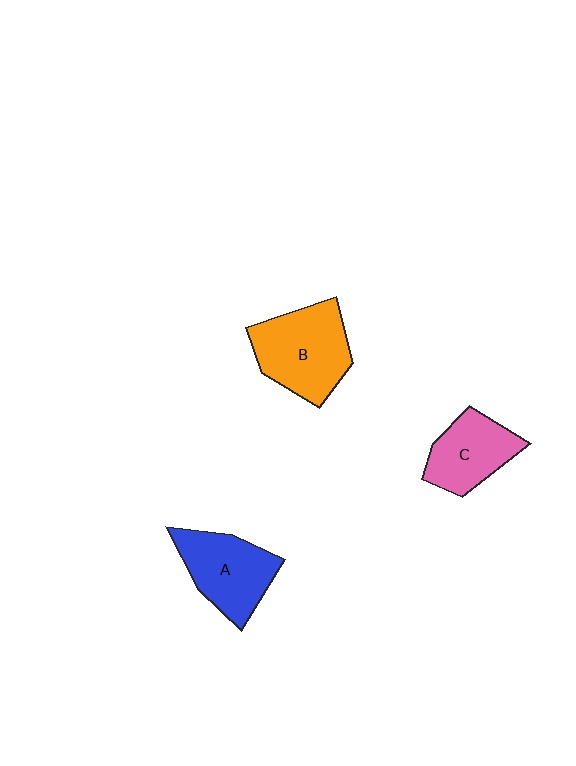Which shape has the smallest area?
Shape C (pink).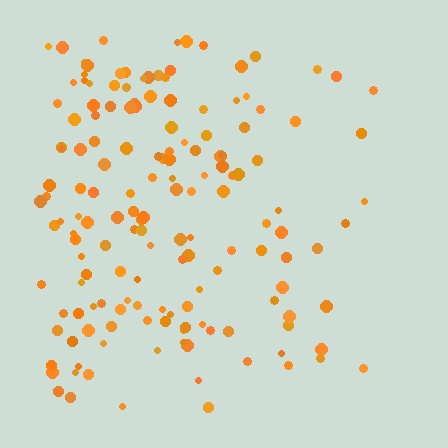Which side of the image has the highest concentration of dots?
The left.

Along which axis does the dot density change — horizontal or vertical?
Horizontal.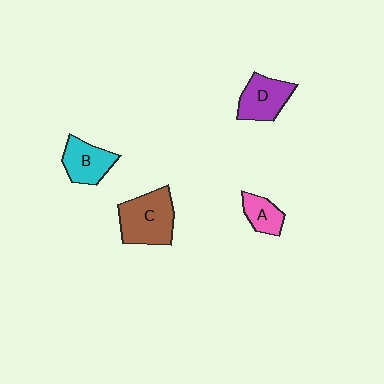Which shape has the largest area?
Shape C (brown).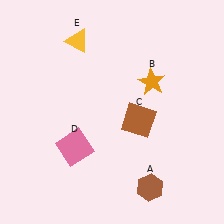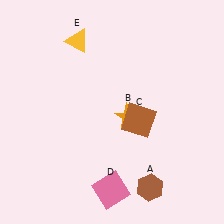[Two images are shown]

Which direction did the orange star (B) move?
The orange star (B) moved down.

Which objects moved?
The objects that moved are: the orange star (B), the pink square (D).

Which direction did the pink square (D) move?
The pink square (D) moved down.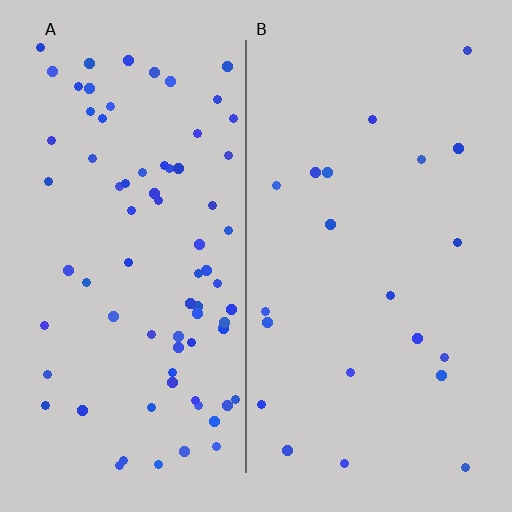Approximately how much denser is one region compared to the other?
Approximately 3.6× — region A over region B.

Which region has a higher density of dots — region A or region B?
A (the left).